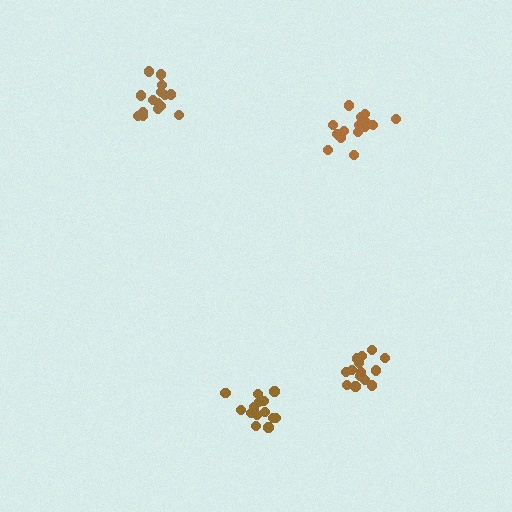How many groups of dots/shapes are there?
There are 4 groups.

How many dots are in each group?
Group 1: 16 dots, Group 2: 14 dots, Group 3: 14 dots, Group 4: 15 dots (59 total).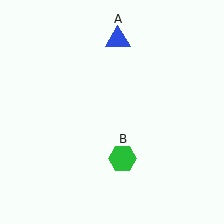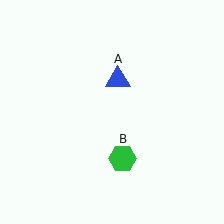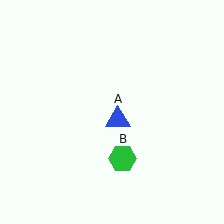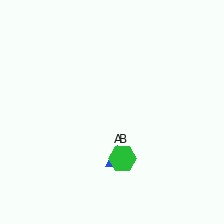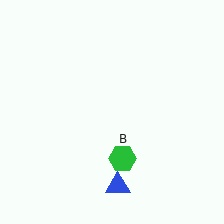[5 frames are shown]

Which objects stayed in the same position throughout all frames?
Green hexagon (object B) remained stationary.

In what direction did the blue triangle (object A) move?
The blue triangle (object A) moved down.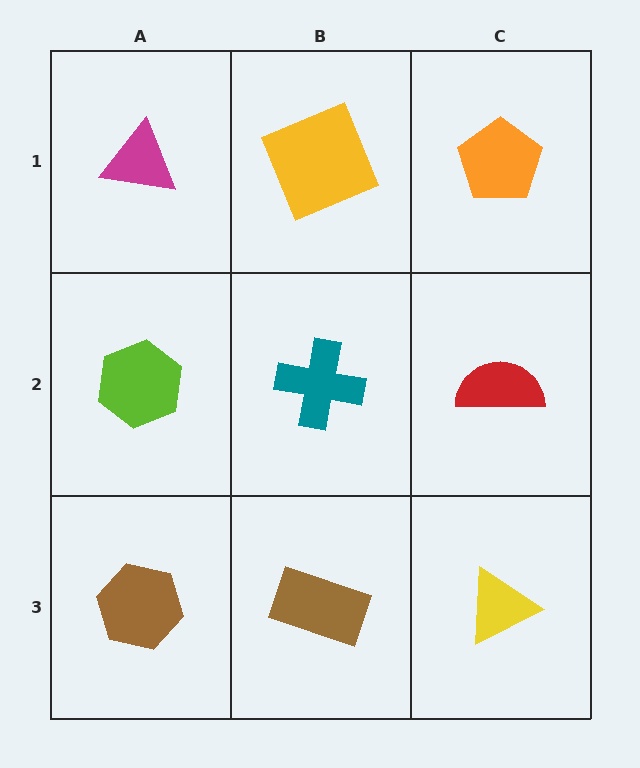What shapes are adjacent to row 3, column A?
A lime hexagon (row 2, column A), a brown rectangle (row 3, column B).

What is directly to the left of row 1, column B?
A magenta triangle.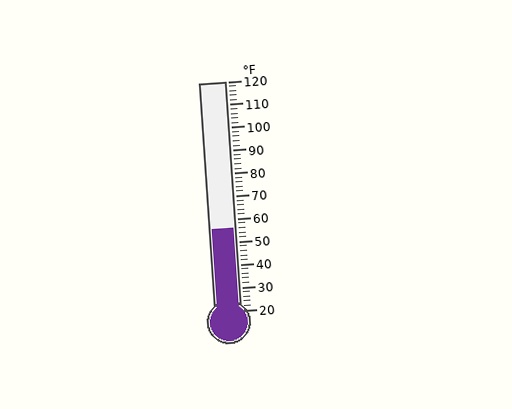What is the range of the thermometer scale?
The thermometer scale ranges from 20°F to 120°F.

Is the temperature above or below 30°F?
The temperature is above 30°F.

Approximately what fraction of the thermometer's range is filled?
The thermometer is filled to approximately 35% of its range.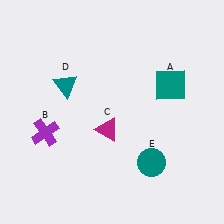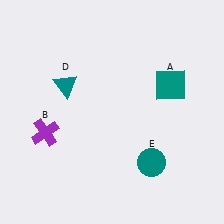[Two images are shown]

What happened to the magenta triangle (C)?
The magenta triangle (C) was removed in Image 2. It was in the bottom-left area of Image 1.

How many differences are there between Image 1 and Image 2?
There is 1 difference between the two images.